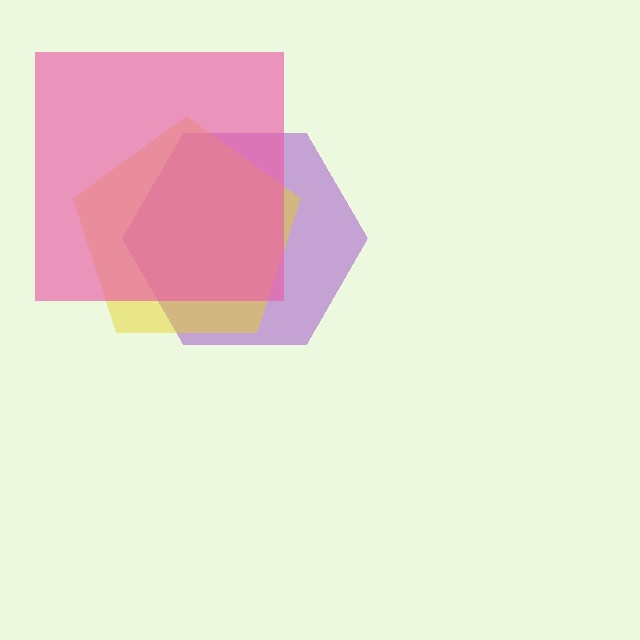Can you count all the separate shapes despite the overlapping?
Yes, there are 3 separate shapes.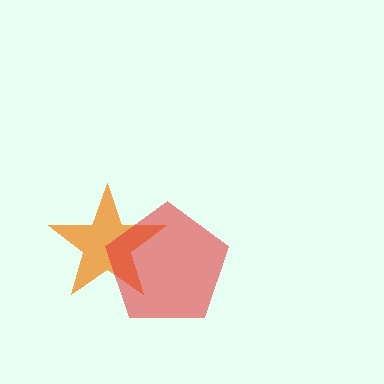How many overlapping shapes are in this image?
There are 2 overlapping shapes in the image.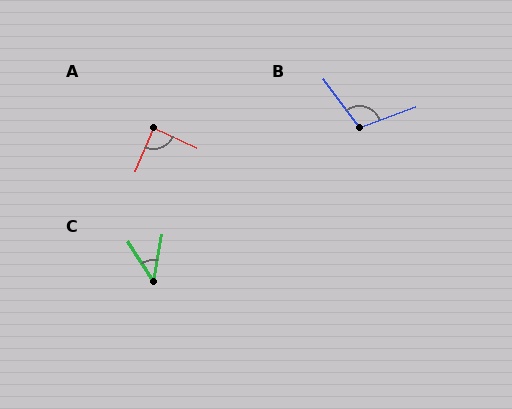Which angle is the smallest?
C, at approximately 42 degrees.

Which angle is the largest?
B, at approximately 107 degrees.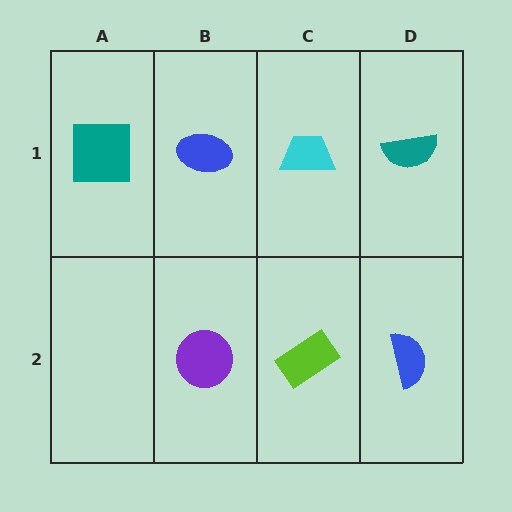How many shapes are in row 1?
4 shapes.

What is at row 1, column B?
A blue ellipse.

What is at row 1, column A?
A teal square.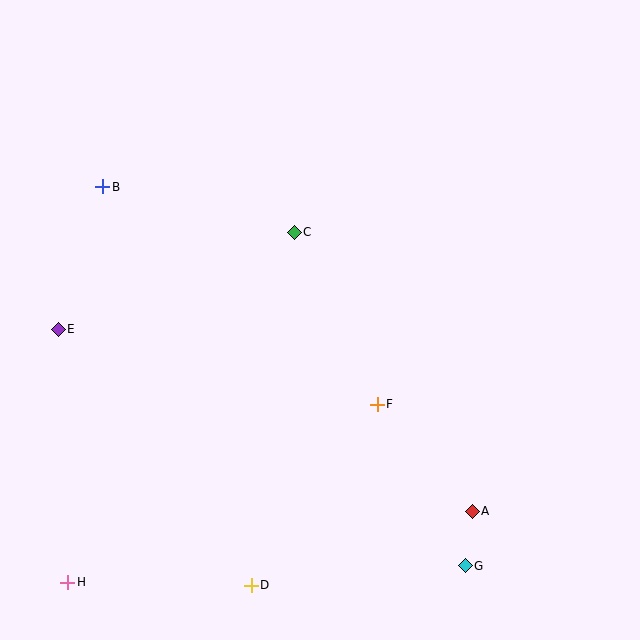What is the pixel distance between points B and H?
The distance between B and H is 397 pixels.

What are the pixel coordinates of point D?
Point D is at (251, 585).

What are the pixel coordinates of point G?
Point G is at (465, 566).